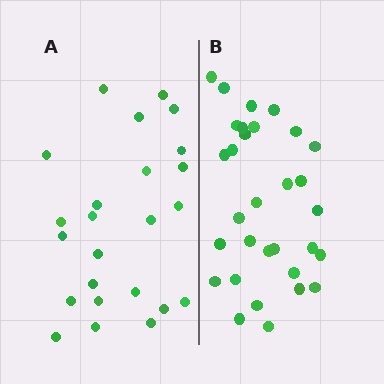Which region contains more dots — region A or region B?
Region B (the right region) has more dots.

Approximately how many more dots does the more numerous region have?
Region B has roughly 8 or so more dots than region A.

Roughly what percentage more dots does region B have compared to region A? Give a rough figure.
About 30% more.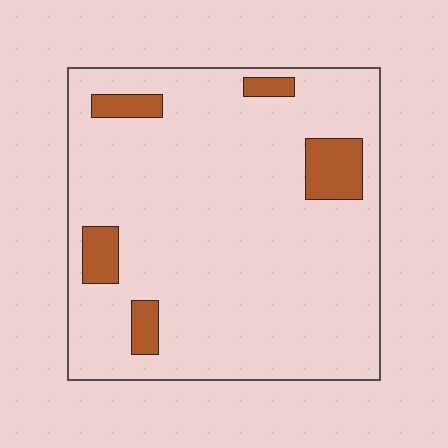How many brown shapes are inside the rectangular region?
5.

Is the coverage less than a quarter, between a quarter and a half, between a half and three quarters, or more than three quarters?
Less than a quarter.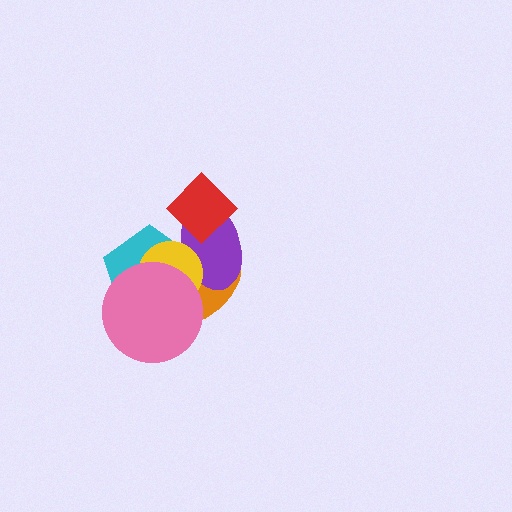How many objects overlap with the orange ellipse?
4 objects overlap with the orange ellipse.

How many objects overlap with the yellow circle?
4 objects overlap with the yellow circle.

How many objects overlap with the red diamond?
1 object overlaps with the red diamond.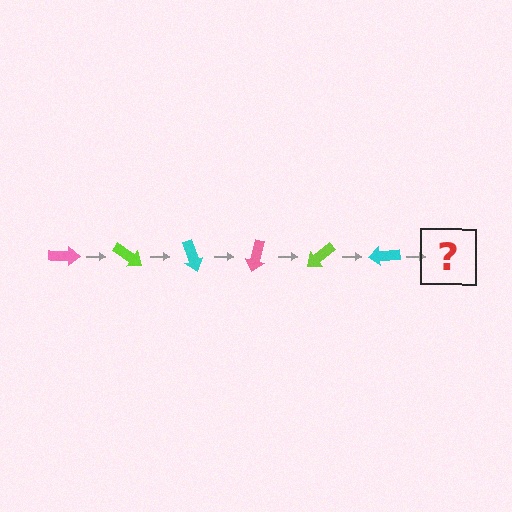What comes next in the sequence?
The next element should be a pink arrow, rotated 210 degrees from the start.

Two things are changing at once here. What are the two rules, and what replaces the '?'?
The two rules are that it rotates 35 degrees each step and the color cycles through pink, lime, and cyan. The '?' should be a pink arrow, rotated 210 degrees from the start.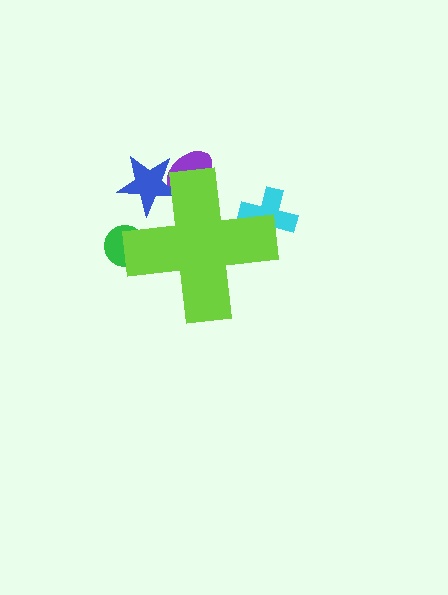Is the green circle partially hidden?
Yes, the green circle is partially hidden behind the lime cross.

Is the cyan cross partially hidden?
Yes, the cyan cross is partially hidden behind the lime cross.